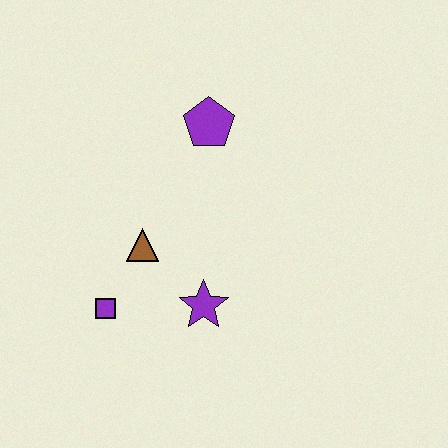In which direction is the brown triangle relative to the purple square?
The brown triangle is above the purple square.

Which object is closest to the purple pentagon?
The brown triangle is closest to the purple pentagon.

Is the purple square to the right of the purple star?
No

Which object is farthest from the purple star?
The purple pentagon is farthest from the purple star.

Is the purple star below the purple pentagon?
Yes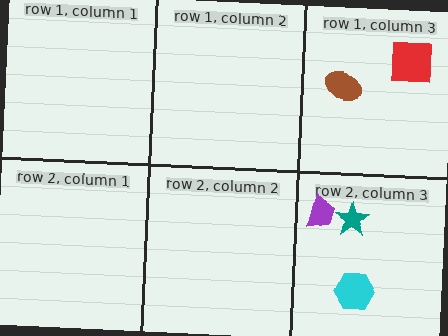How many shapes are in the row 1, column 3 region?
2.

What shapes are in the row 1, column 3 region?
The red square, the brown ellipse.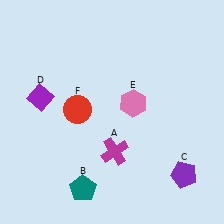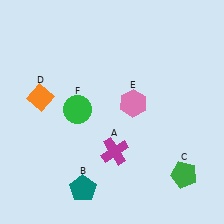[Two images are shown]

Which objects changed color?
C changed from purple to green. D changed from purple to orange. F changed from red to green.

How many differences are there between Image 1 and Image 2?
There are 3 differences between the two images.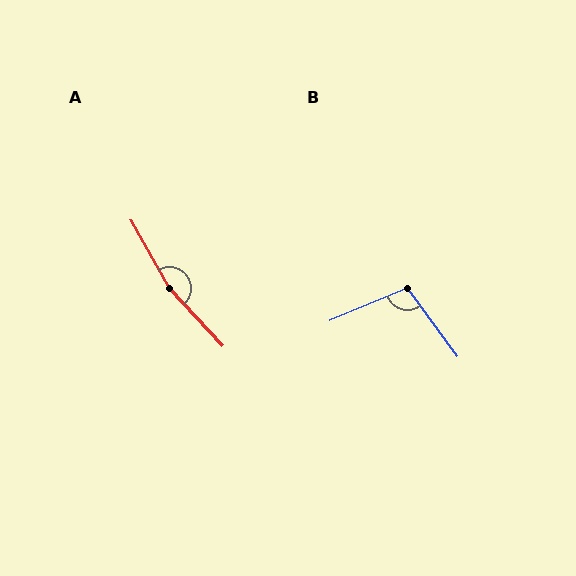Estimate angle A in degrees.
Approximately 167 degrees.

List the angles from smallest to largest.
B (103°), A (167°).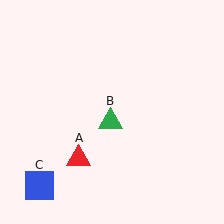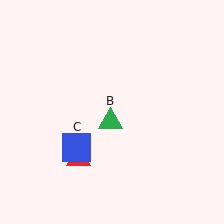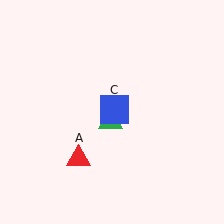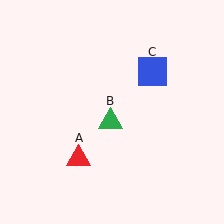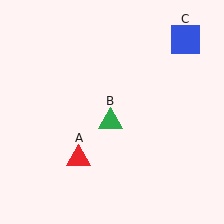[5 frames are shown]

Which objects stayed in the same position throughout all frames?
Red triangle (object A) and green triangle (object B) remained stationary.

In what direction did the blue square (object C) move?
The blue square (object C) moved up and to the right.